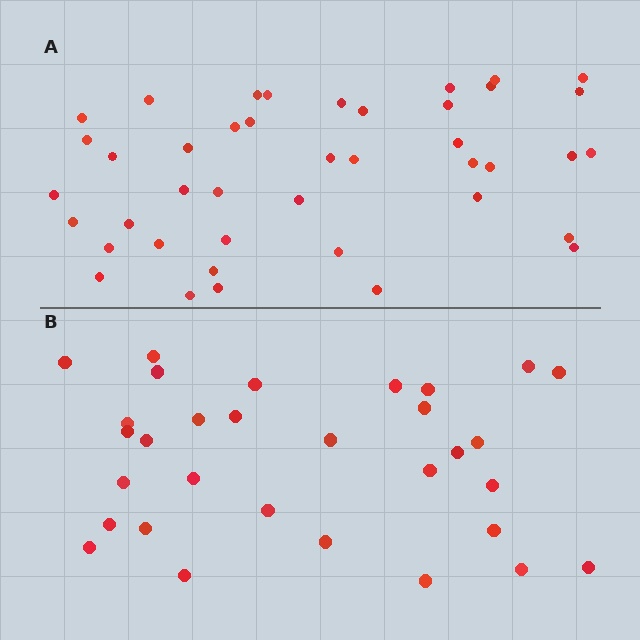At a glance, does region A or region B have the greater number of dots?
Region A (the top region) has more dots.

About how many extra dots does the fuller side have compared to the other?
Region A has roughly 12 or so more dots than region B.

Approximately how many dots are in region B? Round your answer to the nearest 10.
About 30 dots. (The exact count is 31, which rounds to 30.)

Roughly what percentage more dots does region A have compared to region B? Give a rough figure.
About 35% more.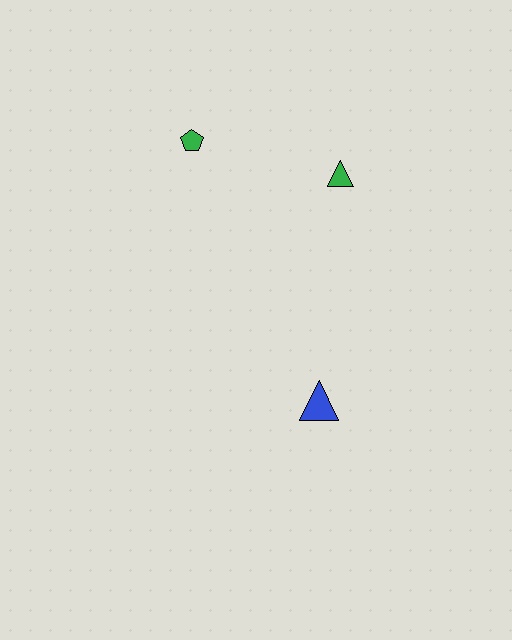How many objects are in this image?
There are 3 objects.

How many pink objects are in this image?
There are no pink objects.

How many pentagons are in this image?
There is 1 pentagon.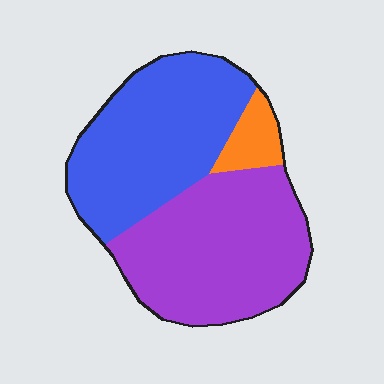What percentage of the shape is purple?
Purple covers around 50% of the shape.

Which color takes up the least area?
Orange, at roughly 5%.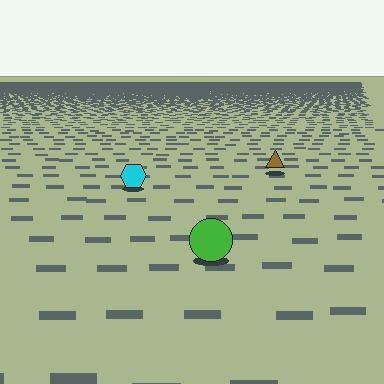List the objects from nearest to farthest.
From nearest to farthest: the green circle, the cyan hexagon, the brown triangle.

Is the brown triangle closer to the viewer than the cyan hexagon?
No. The cyan hexagon is closer — you can tell from the texture gradient: the ground texture is coarser near it.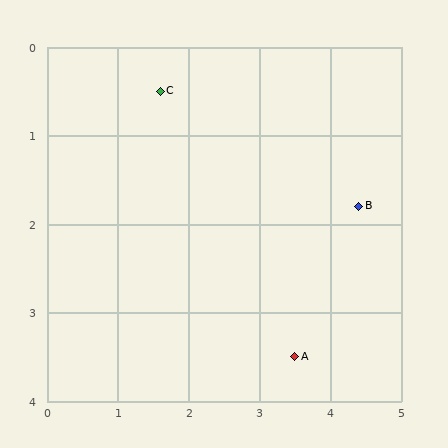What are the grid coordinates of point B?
Point B is at approximately (4.4, 1.8).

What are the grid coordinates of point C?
Point C is at approximately (1.6, 0.5).